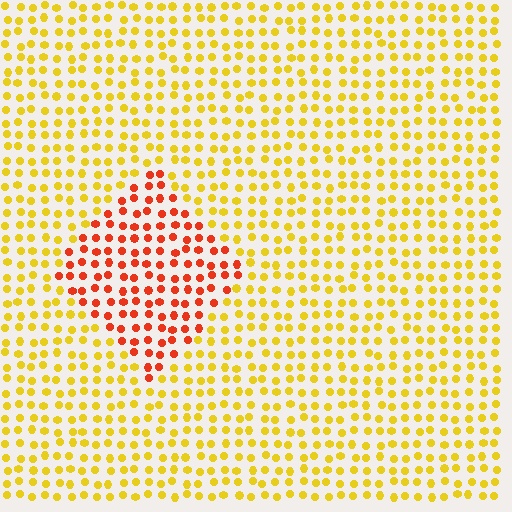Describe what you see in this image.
The image is filled with small yellow elements in a uniform arrangement. A diamond-shaped region is visible where the elements are tinted to a slightly different hue, forming a subtle color boundary.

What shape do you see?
I see a diamond.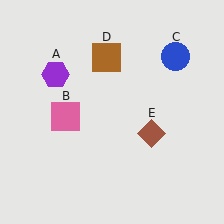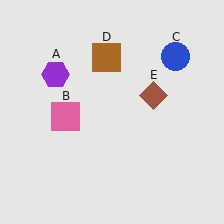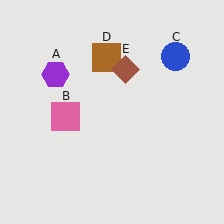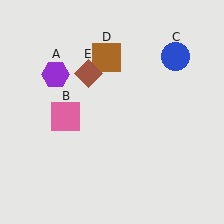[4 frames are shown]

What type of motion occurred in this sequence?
The brown diamond (object E) rotated counterclockwise around the center of the scene.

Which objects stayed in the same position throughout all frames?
Purple hexagon (object A) and pink square (object B) and blue circle (object C) and brown square (object D) remained stationary.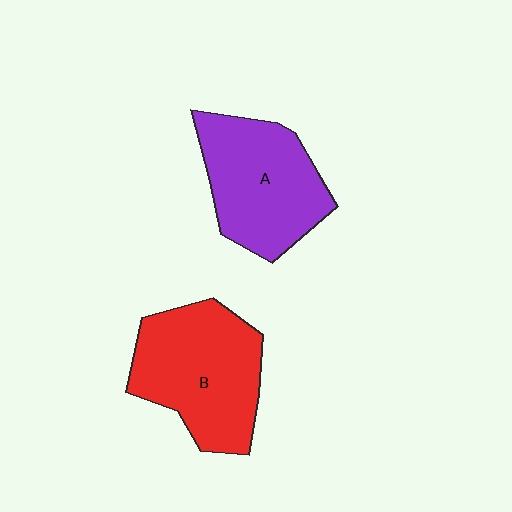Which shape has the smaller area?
Shape A (purple).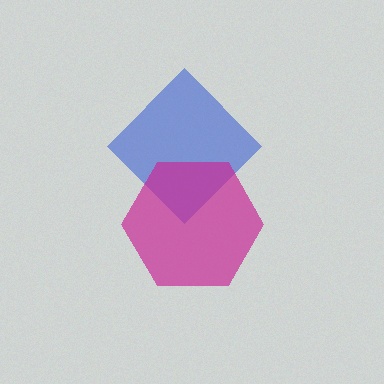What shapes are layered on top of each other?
The layered shapes are: a blue diamond, a magenta hexagon.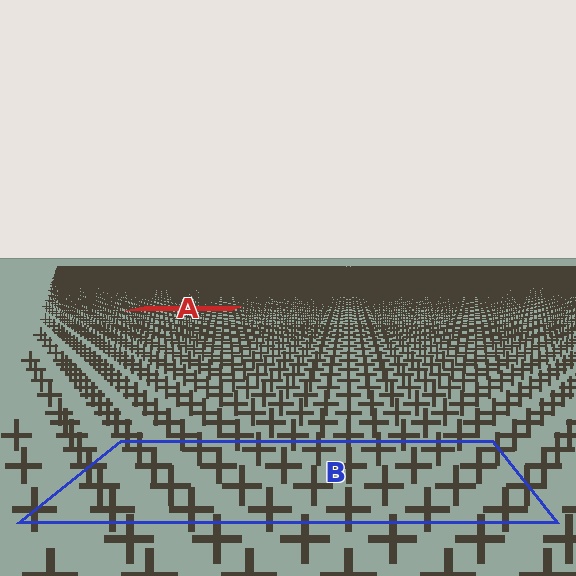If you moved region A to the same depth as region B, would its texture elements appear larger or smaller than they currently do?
They would appear larger. At a closer depth, the same texture elements are projected at a bigger on-screen size.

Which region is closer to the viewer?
Region B is closer. The texture elements there are larger and more spread out.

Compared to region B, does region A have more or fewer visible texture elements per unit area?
Region A has more texture elements per unit area — they are packed more densely because it is farther away.